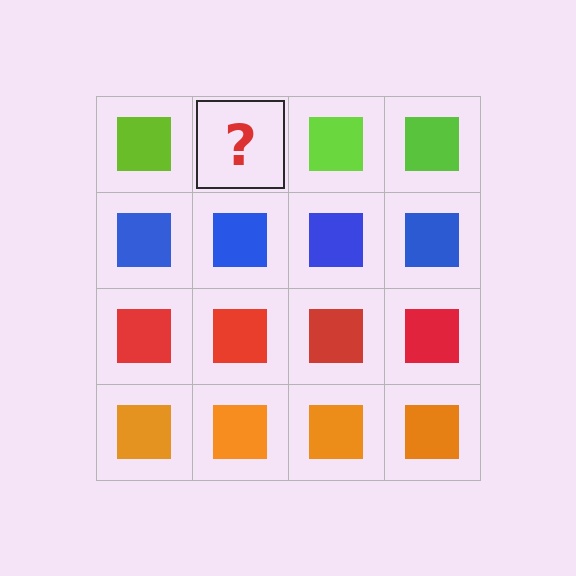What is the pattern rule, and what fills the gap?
The rule is that each row has a consistent color. The gap should be filled with a lime square.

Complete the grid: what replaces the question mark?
The question mark should be replaced with a lime square.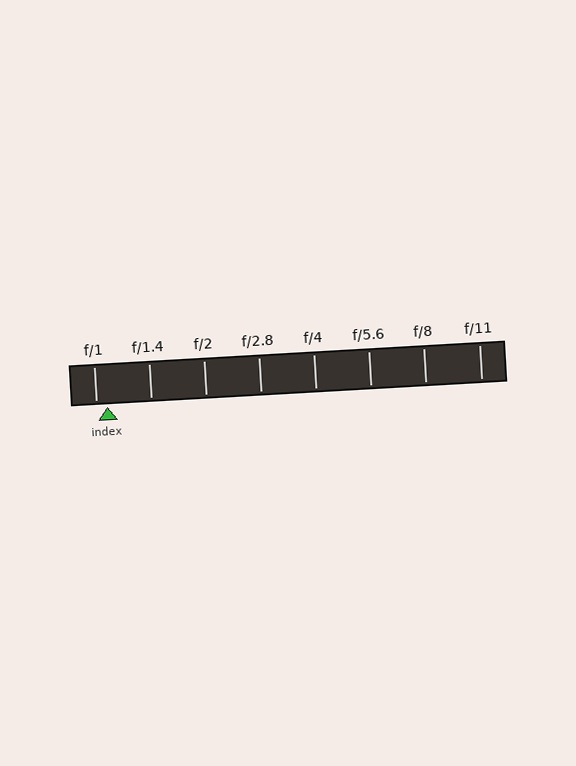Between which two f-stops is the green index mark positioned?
The index mark is between f/1 and f/1.4.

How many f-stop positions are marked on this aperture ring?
There are 8 f-stop positions marked.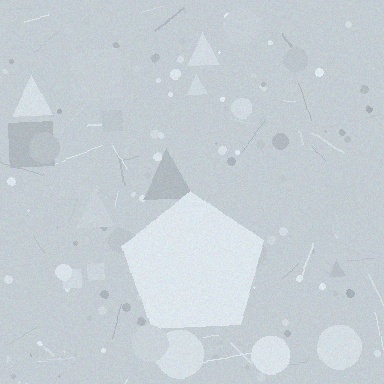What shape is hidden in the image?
A pentagon is hidden in the image.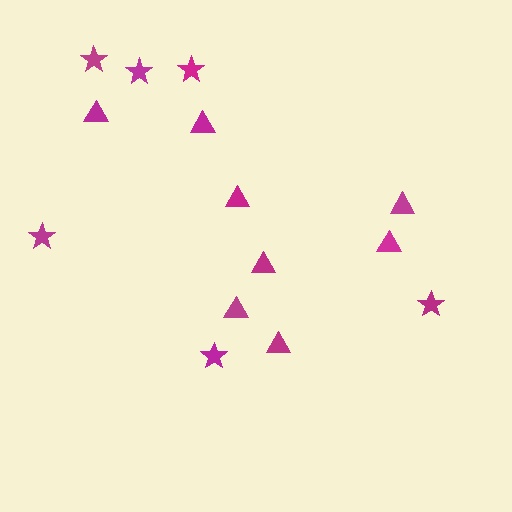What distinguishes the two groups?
There are 2 groups: one group of triangles (8) and one group of stars (6).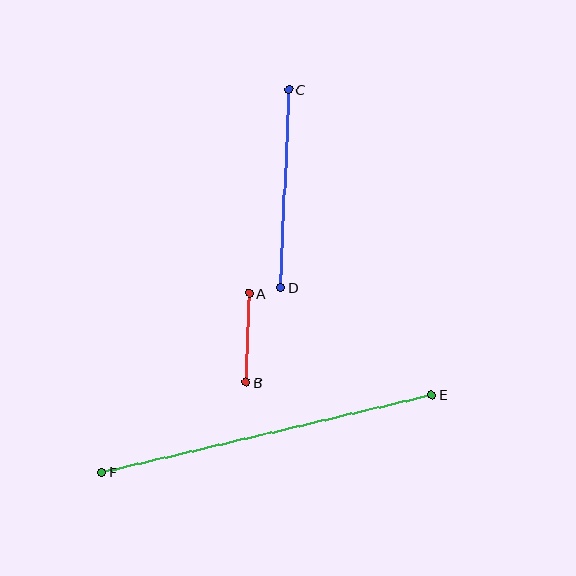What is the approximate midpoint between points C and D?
The midpoint is at approximately (285, 188) pixels.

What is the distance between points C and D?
The distance is approximately 198 pixels.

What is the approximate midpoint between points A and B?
The midpoint is at approximately (248, 338) pixels.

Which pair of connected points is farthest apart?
Points E and F are farthest apart.